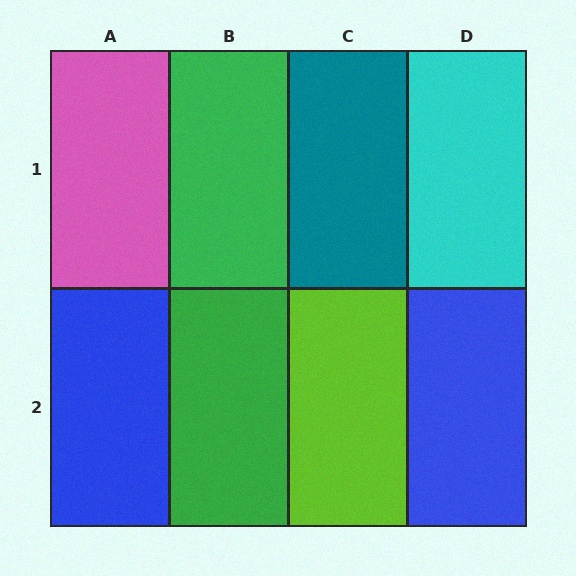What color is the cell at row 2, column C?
Lime.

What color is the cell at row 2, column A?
Blue.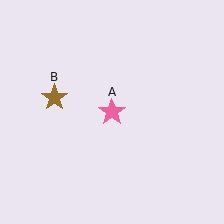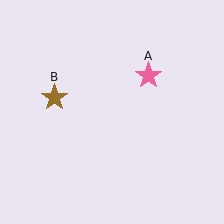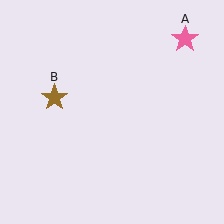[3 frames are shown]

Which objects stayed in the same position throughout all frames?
Brown star (object B) remained stationary.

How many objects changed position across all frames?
1 object changed position: pink star (object A).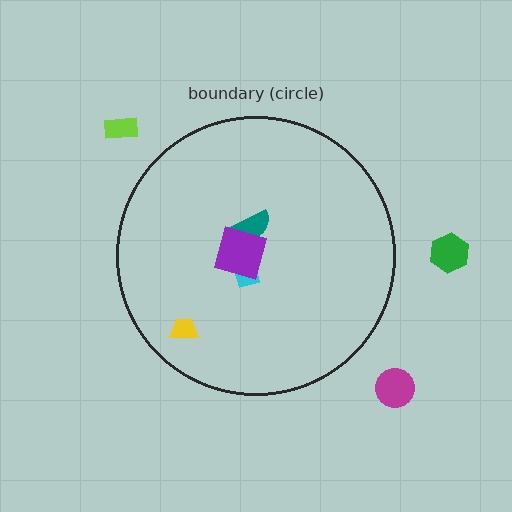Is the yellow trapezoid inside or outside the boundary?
Inside.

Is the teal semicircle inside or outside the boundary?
Inside.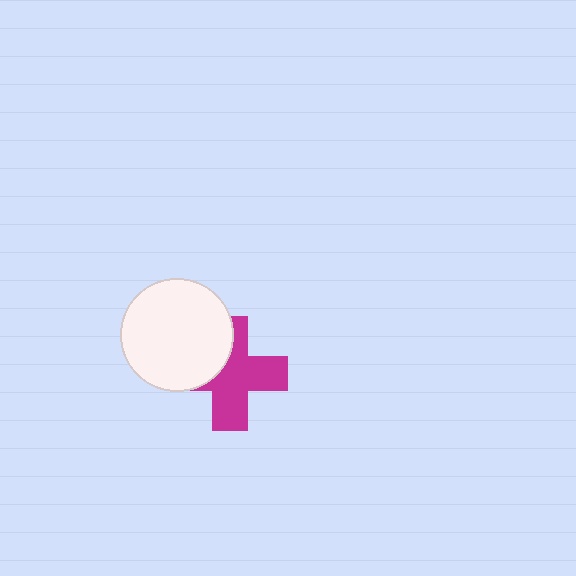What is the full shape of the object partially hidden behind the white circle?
The partially hidden object is a magenta cross.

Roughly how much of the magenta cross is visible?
Most of it is visible (roughly 65%).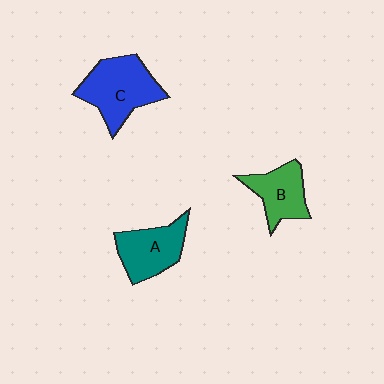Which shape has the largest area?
Shape C (blue).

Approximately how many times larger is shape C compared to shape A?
Approximately 1.3 times.